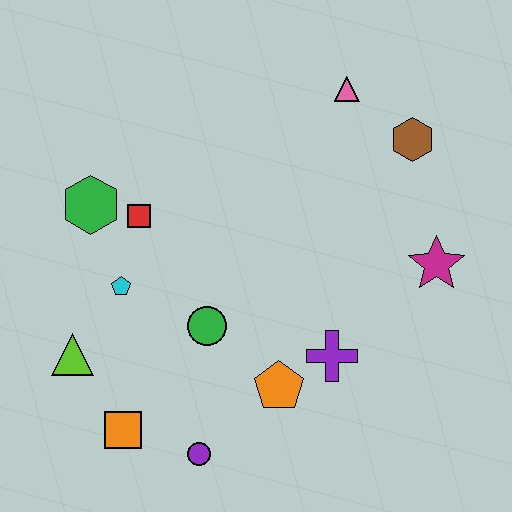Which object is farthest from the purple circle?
The pink triangle is farthest from the purple circle.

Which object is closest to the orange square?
The purple circle is closest to the orange square.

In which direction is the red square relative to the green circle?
The red square is above the green circle.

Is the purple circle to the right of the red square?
Yes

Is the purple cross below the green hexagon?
Yes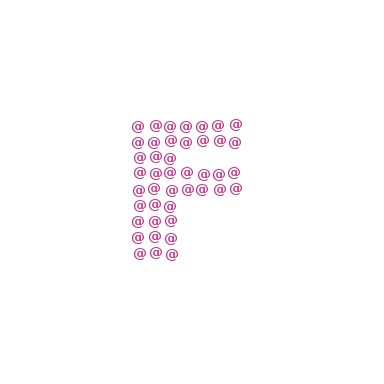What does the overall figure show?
The overall figure shows the letter F.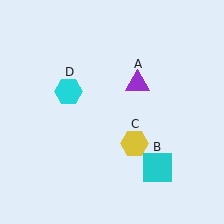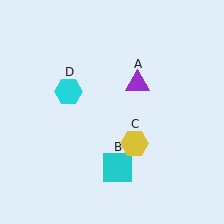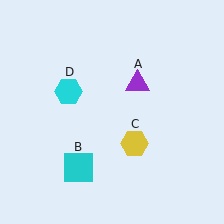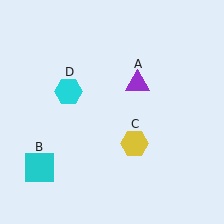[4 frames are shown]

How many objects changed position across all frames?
1 object changed position: cyan square (object B).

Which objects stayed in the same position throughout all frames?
Purple triangle (object A) and yellow hexagon (object C) and cyan hexagon (object D) remained stationary.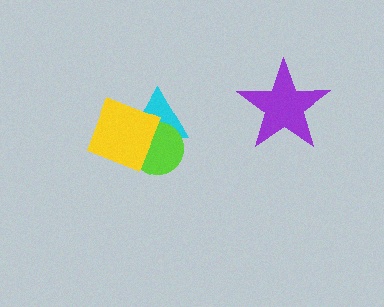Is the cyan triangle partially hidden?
Yes, it is partially covered by another shape.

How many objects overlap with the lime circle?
2 objects overlap with the lime circle.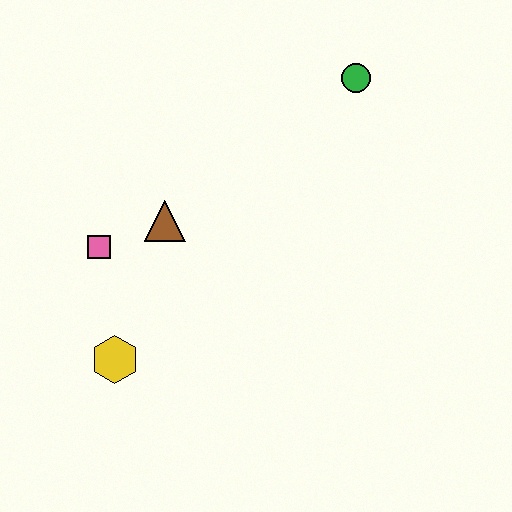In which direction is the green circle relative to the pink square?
The green circle is to the right of the pink square.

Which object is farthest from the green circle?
The yellow hexagon is farthest from the green circle.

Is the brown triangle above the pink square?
Yes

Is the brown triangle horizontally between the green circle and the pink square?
Yes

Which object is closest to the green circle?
The brown triangle is closest to the green circle.